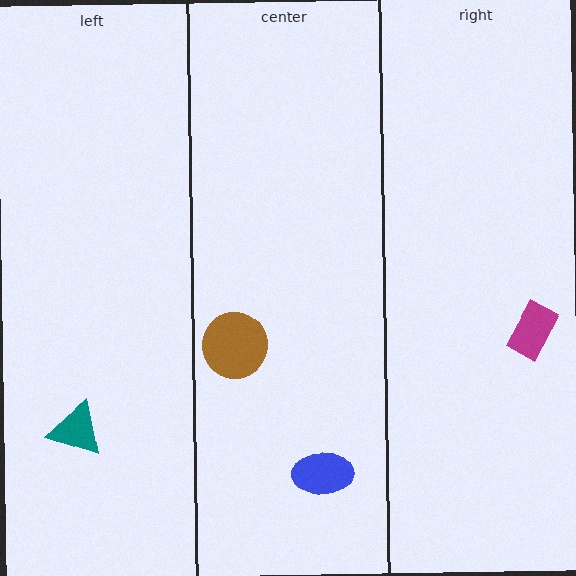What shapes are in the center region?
The brown circle, the blue ellipse.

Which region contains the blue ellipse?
The center region.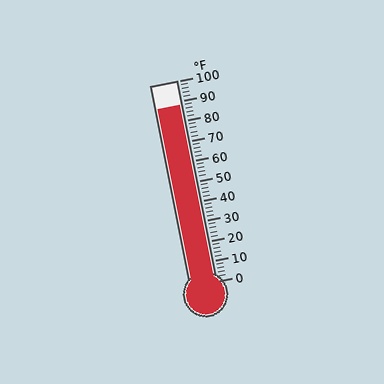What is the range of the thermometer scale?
The thermometer scale ranges from 0°F to 100°F.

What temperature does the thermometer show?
The thermometer shows approximately 88°F.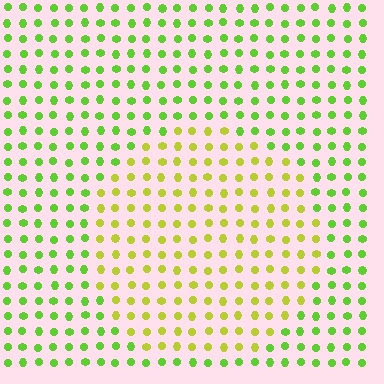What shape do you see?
I see a circle.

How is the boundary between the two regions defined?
The boundary is defined purely by a slight shift in hue (about 34 degrees). Spacing, size, and orientation are identical on both sides.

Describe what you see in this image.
The image is filled with small lime elements in a uniform arrangement. A circle-shaped region is visible where the elements are tinted to a slightly different hue, forming a subtle color boundary.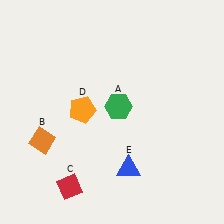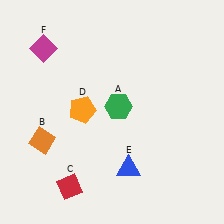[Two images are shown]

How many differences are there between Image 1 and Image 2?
There is 1 difference between the two images.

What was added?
A magenta diamond (F) was added in Image 2.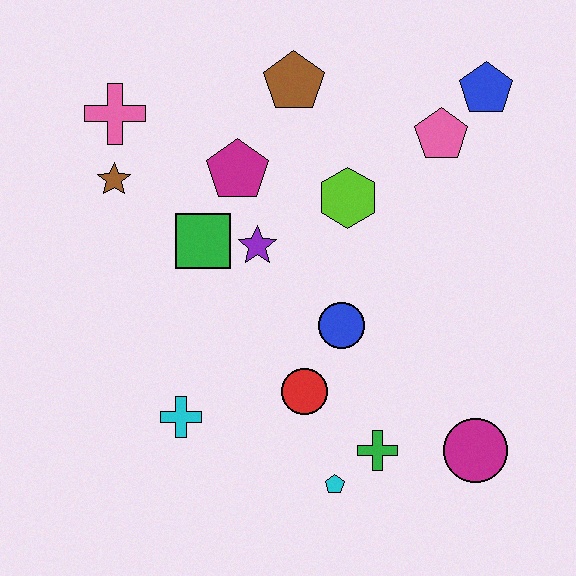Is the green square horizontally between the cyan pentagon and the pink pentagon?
No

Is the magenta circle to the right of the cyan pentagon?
Yes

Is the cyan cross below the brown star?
Yes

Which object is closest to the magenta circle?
The green cross is closest to the magenta circle.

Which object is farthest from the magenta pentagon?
The magenta circle is farthest from the magenta pentagon.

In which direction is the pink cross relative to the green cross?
The pink cross is above the green cross.